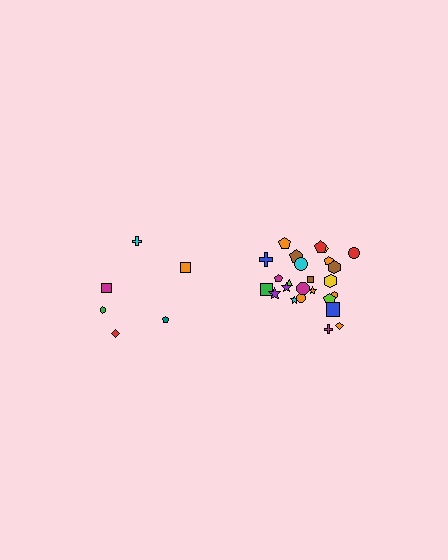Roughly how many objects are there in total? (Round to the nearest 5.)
Roughly 30 objects in total.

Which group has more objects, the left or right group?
The right group.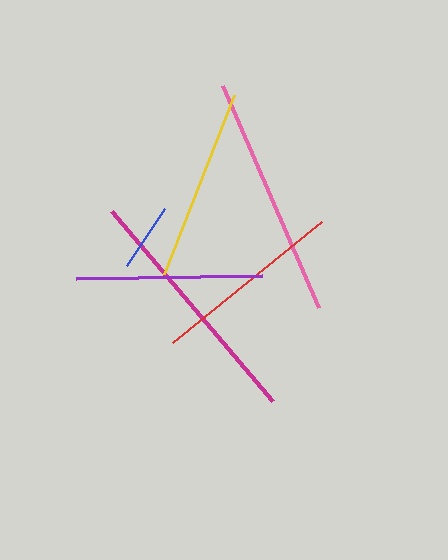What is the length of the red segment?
The red segment is approximately 193 pixels long.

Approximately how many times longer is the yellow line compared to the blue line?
The yellow line is approximately 2.8 times the length of the blue line.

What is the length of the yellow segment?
The yellow segment is approximately 193 pixels long.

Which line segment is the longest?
The magenta line is the longest at approximately 249 pixels.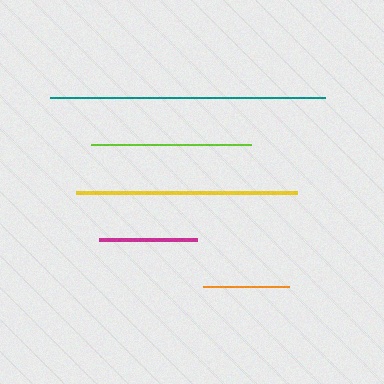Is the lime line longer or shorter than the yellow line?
The yellow line is longer than the lime line.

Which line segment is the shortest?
The orange line is the shortest at approximately 86 pixels.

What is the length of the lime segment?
The lime segment is approximately 160 pixels long.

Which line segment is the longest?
The teal line is the longest at approximately 276 pixels.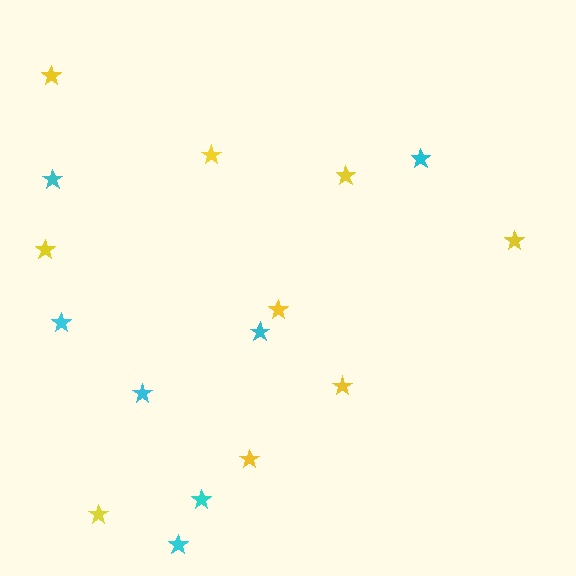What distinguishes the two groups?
There are 2 groups: one group of yellow stars (9) and one group of cyan stars (7).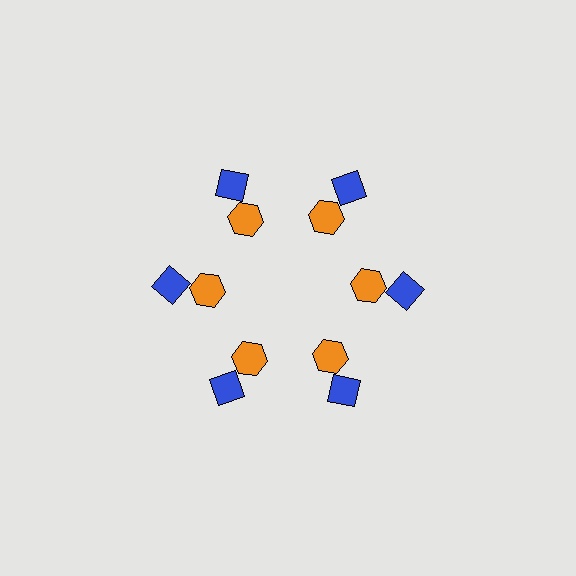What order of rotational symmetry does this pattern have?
This pattern has 6-fold rotational symmetry.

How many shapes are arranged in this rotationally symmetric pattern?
There are 12 shapes, arranged in 6 groups of 2.